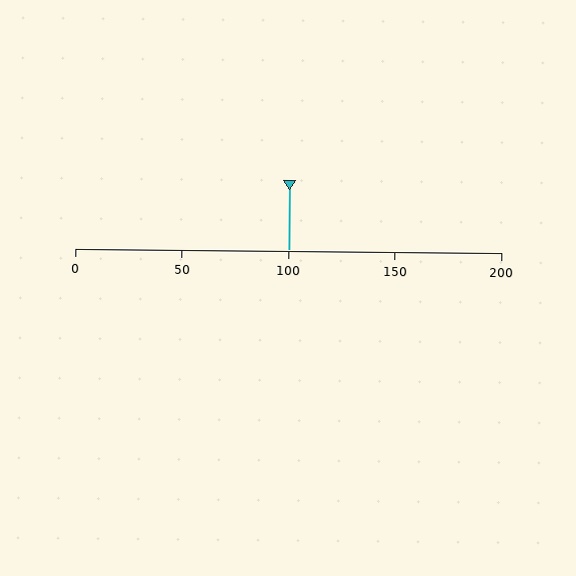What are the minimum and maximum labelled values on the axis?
The axis runs from 0 to 200.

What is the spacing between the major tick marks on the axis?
The major ticks are spaced 50 apart.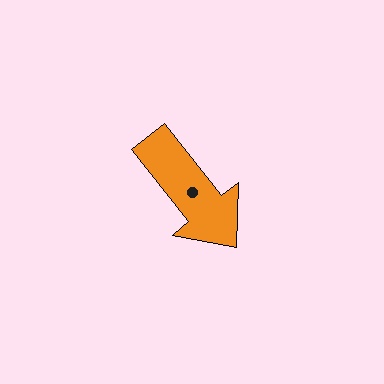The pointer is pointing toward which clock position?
Roughly 5 o'clock.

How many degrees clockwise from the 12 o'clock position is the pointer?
Approximately 141 degrees.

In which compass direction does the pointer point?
Southeast.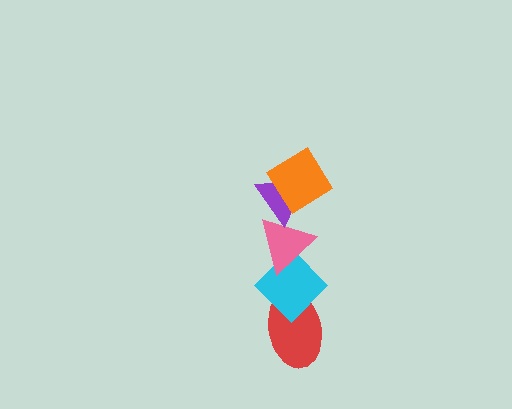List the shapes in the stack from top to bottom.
From top to bottom: the orange diamond, the purple triangle, the pink triangle, the cyan diamond, the red ellipse.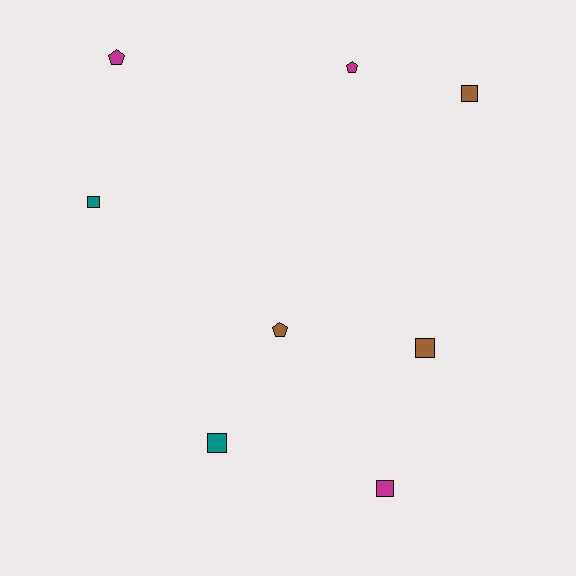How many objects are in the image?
There are 8 objects.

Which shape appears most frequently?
Square, with 5 objects.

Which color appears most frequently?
Magenta, with 3 objects.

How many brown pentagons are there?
There is 1 brown pentagon.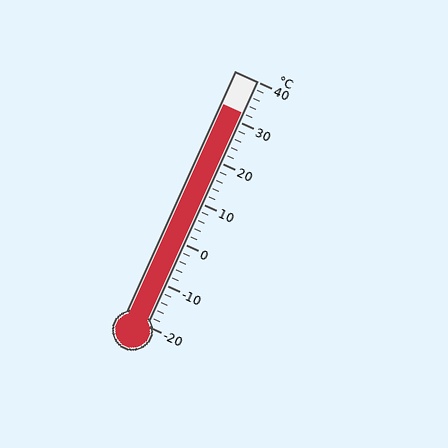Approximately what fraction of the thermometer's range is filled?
The thermometer is filled to approximately 85% of its range.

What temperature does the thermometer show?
The thermometer shows approximately 32°C.